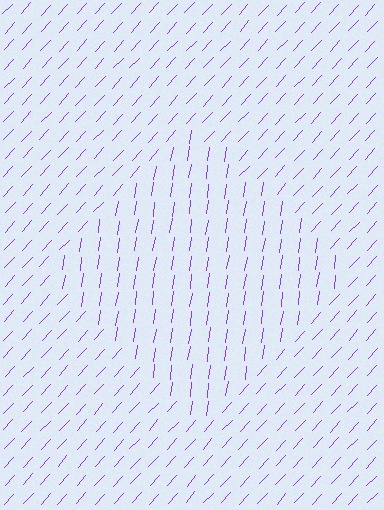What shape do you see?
I see a diamond.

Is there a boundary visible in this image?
Yes, there is a texture boundary formed by a change in line orientation.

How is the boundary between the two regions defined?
The boundary is defined purely by a change in line orientation (approximately 34 degrees difference). All lines are the same color and thickness.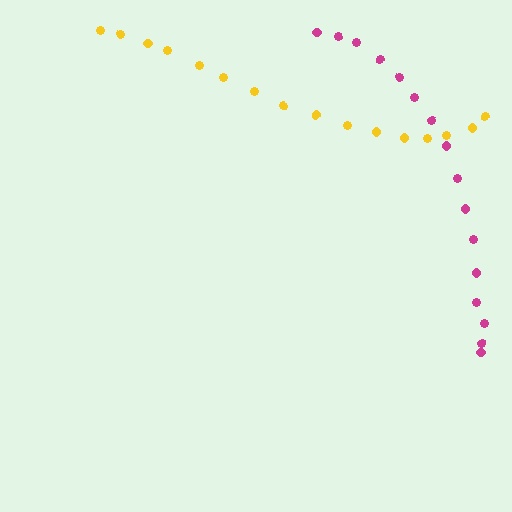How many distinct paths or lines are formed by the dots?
There are 2 distinct paths.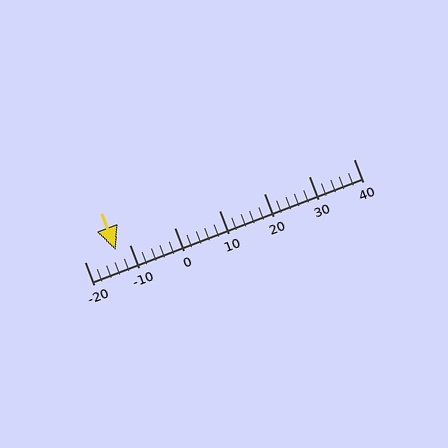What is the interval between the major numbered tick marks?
The major tick marks are spaced 10 units apart.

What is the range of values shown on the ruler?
The ruler shows values from -20 to 40.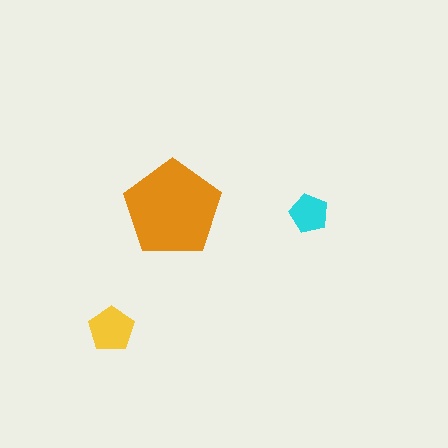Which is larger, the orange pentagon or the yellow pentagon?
The orange one.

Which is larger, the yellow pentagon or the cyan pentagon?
The yellow one.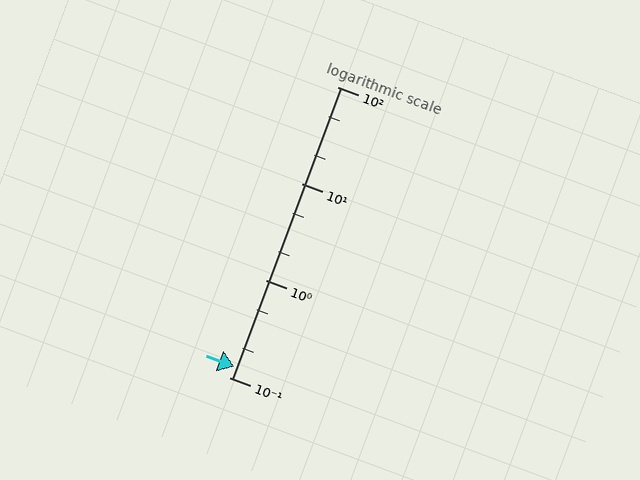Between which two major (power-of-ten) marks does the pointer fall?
The pointer is between 0.1 and 1.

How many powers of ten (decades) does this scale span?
The scale spans 3 decades, from 0.1 to 100.